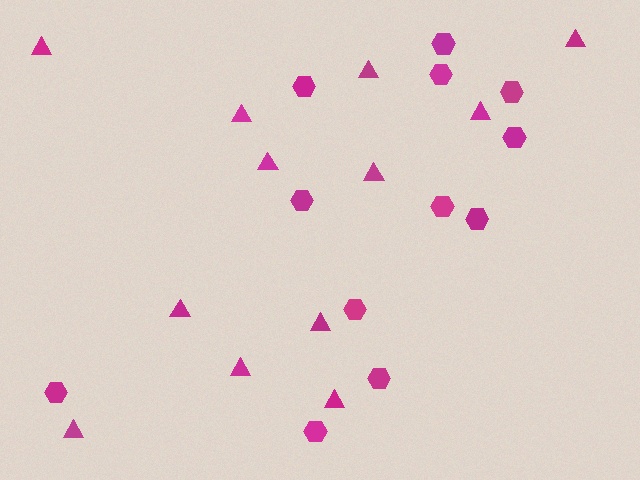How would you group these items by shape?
There are 2 groups: one group of triangles (12) and one group of hexagons (12).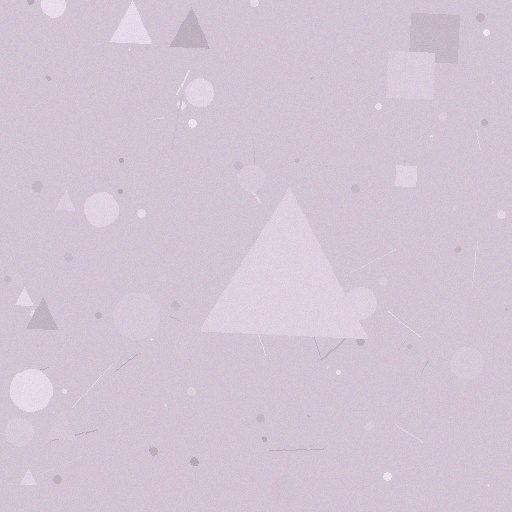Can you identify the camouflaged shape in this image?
The camouflaged shape is a triangle.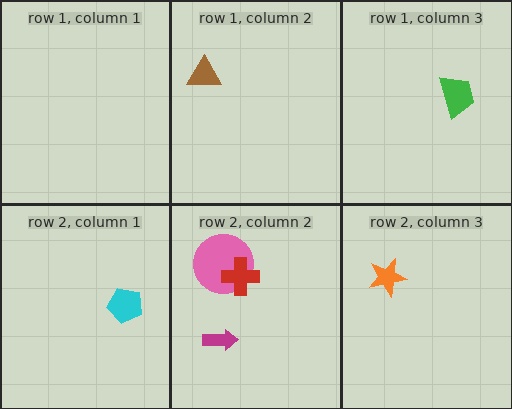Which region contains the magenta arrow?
The row 2, column 2 region.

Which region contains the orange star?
The row 2, column 3 region.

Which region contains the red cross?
The row 2, column 2 region.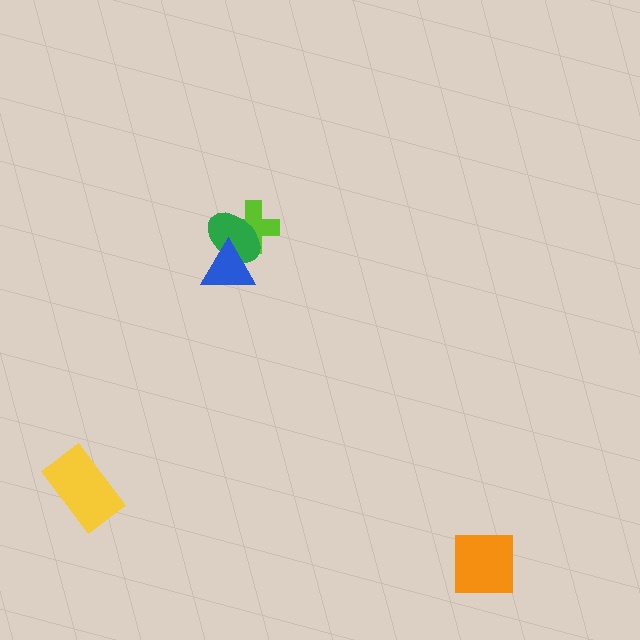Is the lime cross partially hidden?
Yes, it is partially covered by another shape.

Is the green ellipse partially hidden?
Yes, it is partially covered by another shape.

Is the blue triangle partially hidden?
No, no other shape covers it.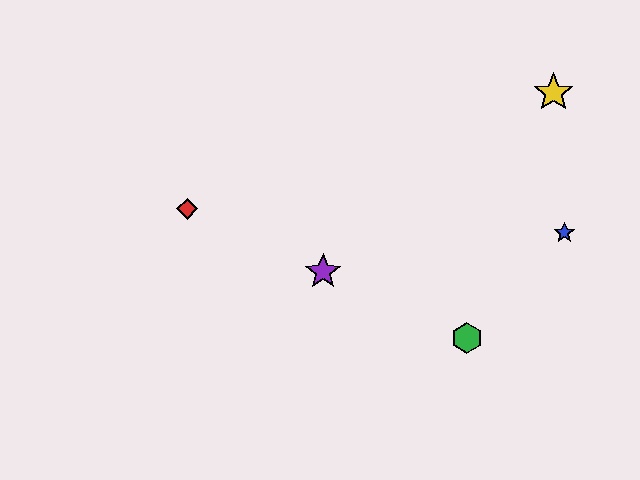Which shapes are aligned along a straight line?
The red diamond, the green hexagon, the purple star are aligned along a straight line.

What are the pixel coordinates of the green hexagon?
The green hexagon is at (467, 338).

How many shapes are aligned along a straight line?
3 shapes (the red diamond, the green hexagon, the purple star) are aligned along a straight line.